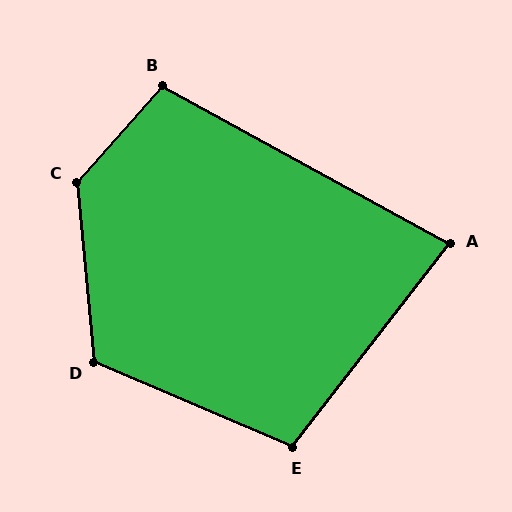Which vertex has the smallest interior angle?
A, at approximately 81 degrees.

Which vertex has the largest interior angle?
C, at approximately 133 degrees.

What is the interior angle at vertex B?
Approximately 103 degrees (obtuse).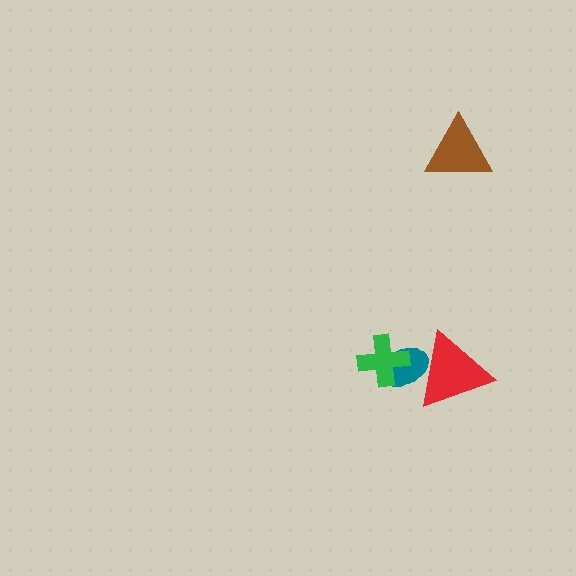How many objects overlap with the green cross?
1 object overlaps with the green cross.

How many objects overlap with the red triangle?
1 object overlaps with the red triangle.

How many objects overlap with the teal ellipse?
2 objects overlap with the teal ellipse.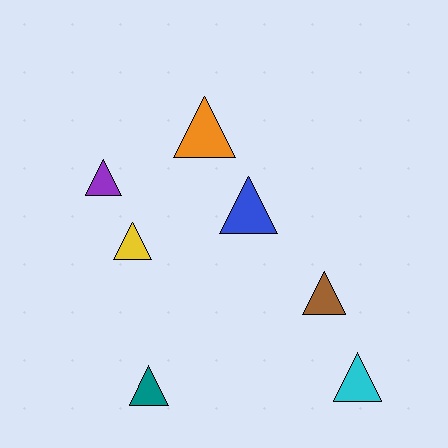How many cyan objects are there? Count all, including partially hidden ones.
There is 1 cyan object.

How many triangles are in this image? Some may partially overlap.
There are 7 triangles.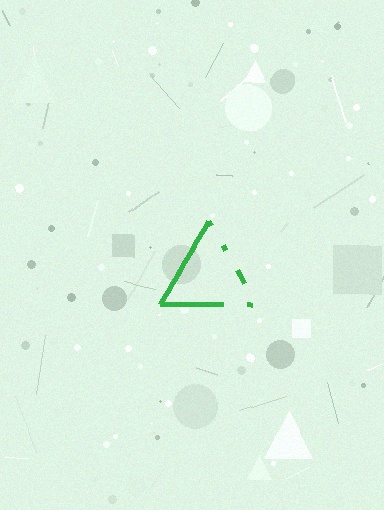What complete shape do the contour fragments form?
The contour fragments form a triangle.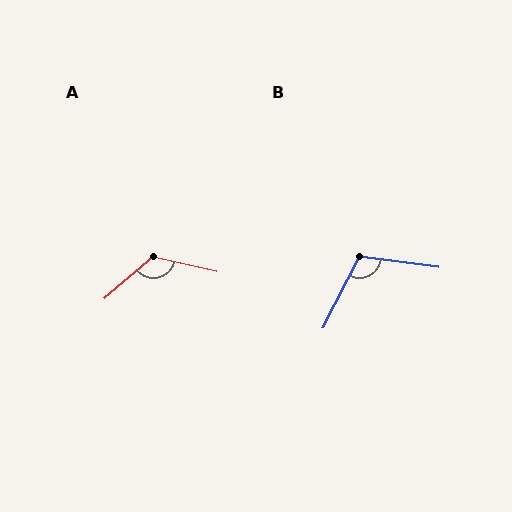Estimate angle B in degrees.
Approximately 109 degrees.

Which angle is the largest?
A, at approximately 127 degrees.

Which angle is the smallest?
B, at approximately 109 degrees.